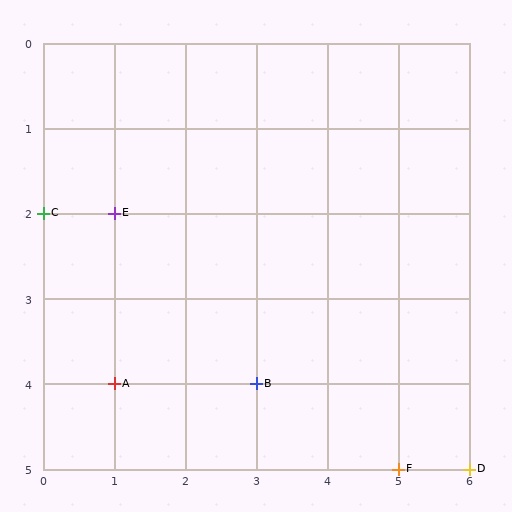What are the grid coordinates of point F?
Point F is at grid coordinates (5, 5).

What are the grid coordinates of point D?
Point D is at grid coordinates (6, 5).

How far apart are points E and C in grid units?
Points E and C are 1 column apart.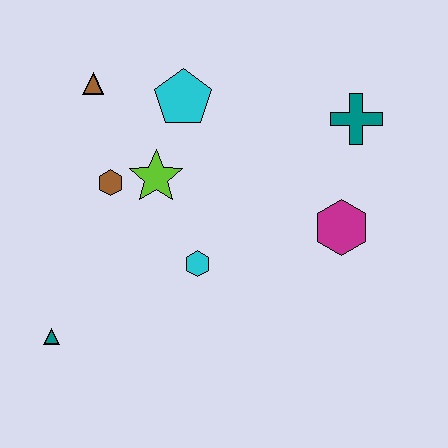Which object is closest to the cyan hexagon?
The lime star is closest to the cyan hexagon.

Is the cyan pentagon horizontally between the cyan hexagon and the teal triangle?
Yes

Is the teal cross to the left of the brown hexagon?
No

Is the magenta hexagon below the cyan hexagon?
No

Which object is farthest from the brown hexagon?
The teal cross is farthest from the brown hexagon.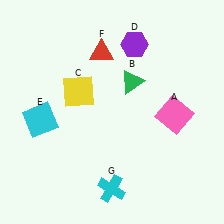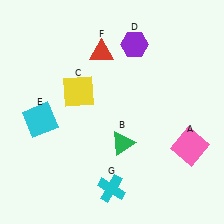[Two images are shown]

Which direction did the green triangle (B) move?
The green triangle (B) moved down.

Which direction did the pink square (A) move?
The pink square (A) moved down.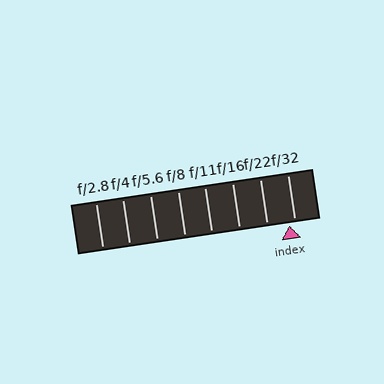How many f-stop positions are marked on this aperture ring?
There are 8 f-stop positions marked.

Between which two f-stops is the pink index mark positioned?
The index mark is between f/22 and f/32.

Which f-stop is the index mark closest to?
The index mark is closest to f/32.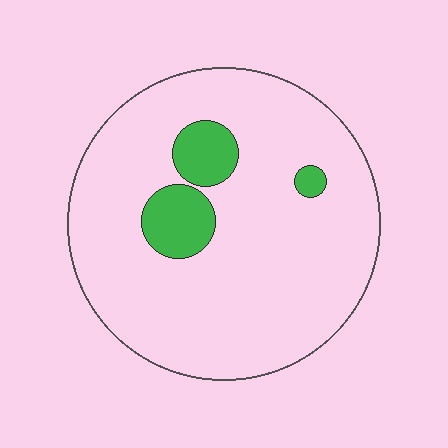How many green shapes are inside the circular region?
3.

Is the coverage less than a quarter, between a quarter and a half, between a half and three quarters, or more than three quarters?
Less than a quarter.